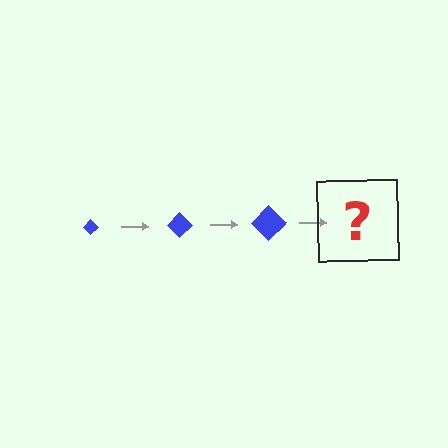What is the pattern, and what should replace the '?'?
The pattern is that the diamond gets progressively larger each step. The '?' should be a blue diamond, larger than the previous one.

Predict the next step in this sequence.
The next step is a blue diamond, larger than the previous one.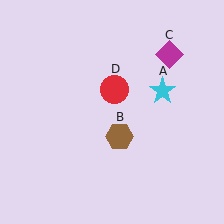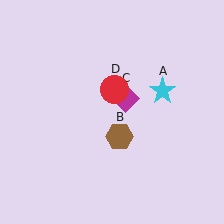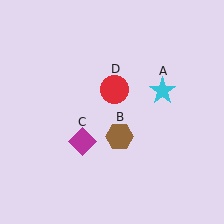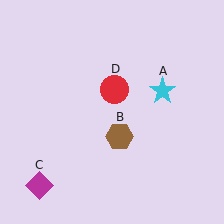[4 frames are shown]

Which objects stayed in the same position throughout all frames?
Cyan star (object A) and brown hexagon (object B) and red circle (object D) remained stationary.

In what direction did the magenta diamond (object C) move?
The magenta diamond (object C) moved down and to the left.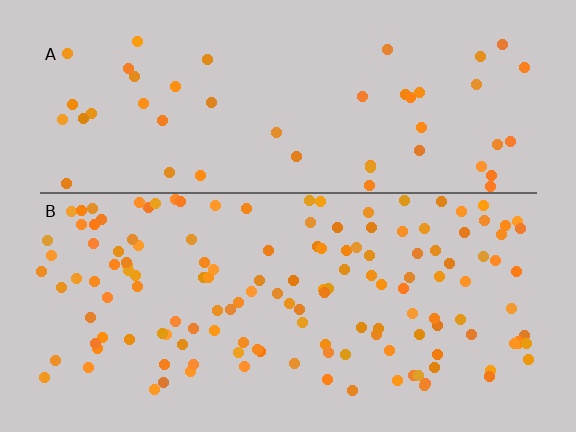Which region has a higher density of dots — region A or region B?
B (the bottom).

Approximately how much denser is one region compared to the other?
Approximately 2.9× — region B over region A.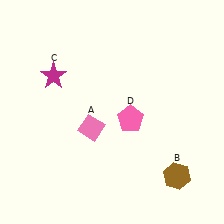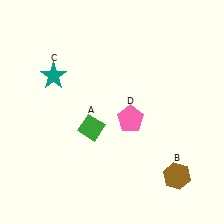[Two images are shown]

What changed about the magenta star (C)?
In Image 1, C is magenta. In Image 2, it changed to teal.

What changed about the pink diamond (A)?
In Image 1, A is pink. In Image 2, it changed to green.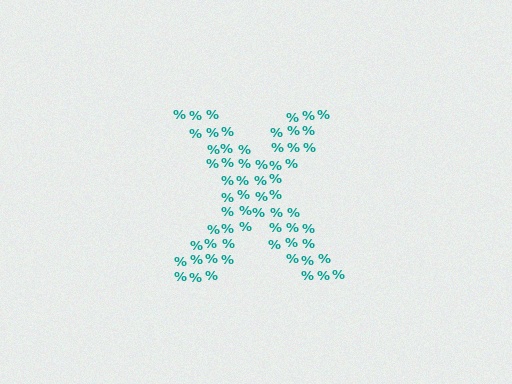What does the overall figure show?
The overall figure shows the letter X.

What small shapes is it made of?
It is made of small percent signs.